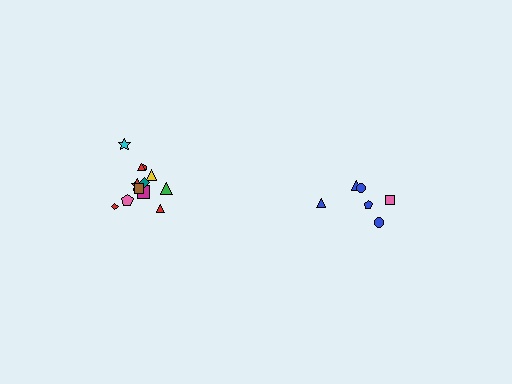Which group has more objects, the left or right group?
The left group.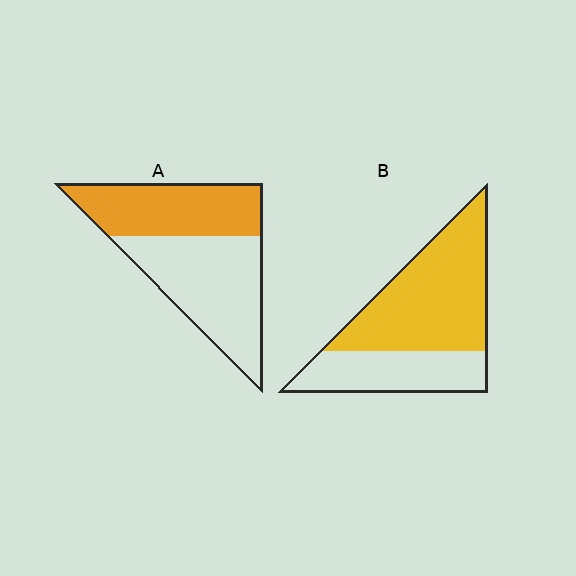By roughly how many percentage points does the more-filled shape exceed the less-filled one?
By roughly 20 percentage points (B over A).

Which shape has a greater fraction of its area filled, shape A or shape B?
Shape B.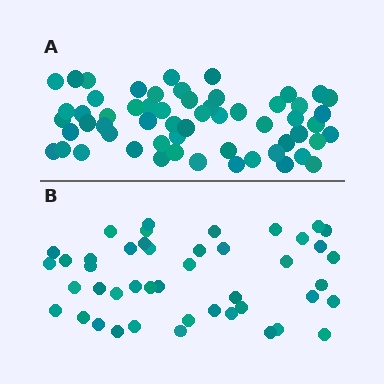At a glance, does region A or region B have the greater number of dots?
Region A (the top region) has more dots.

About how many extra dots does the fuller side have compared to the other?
Region A has approximately 15 more dots than region B.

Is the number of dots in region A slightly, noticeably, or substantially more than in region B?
Region A has noticeably more, but not dramatically so. The ratio is roughly 1.3 to 1.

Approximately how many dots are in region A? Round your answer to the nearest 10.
About 60 dots. (The exact count is 58, which rounds to 60.)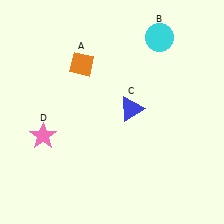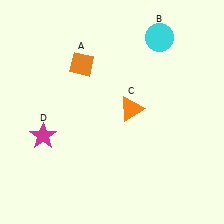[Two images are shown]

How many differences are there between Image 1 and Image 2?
There are 2 differences between the two images.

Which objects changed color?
C changed from blue to orange. D changed from pink to magenta.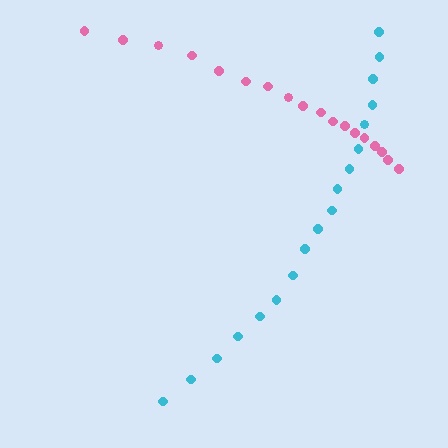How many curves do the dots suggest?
There are 2 distinct paths.